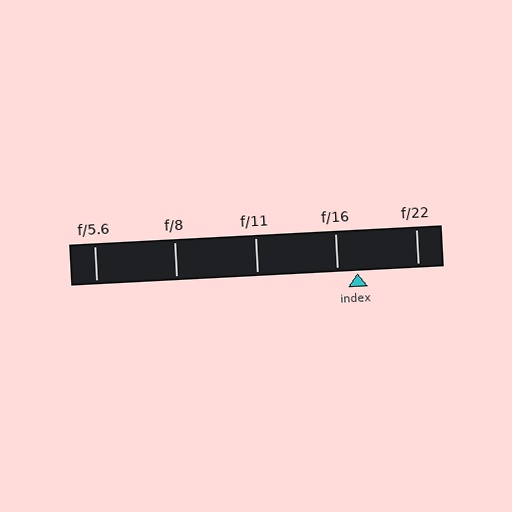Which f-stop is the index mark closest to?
The index mark is closest to f/16.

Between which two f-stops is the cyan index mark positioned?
The index mark is between f/16 and f/22.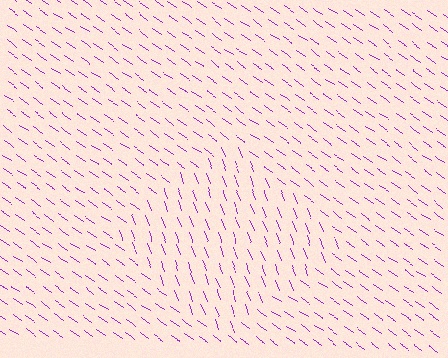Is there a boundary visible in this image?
Yes, there is a texture boundary formed by a change in line orientation.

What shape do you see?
I see a diamond.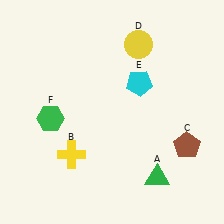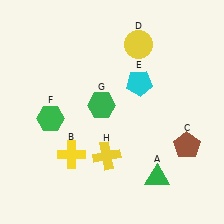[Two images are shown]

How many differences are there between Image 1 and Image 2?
There are 2 differences between the two images.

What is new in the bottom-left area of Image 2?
A yellow cross (H) was added in the bottom-left area of Image 2.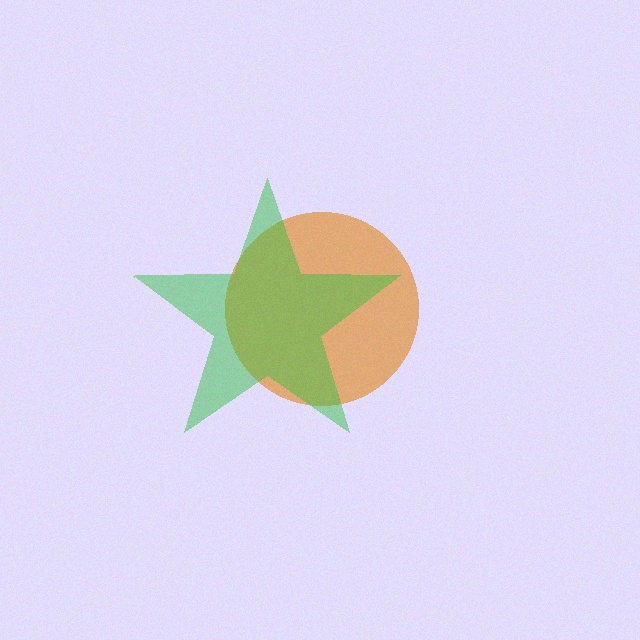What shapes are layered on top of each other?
The layered shapes are: an orange circle, a green star.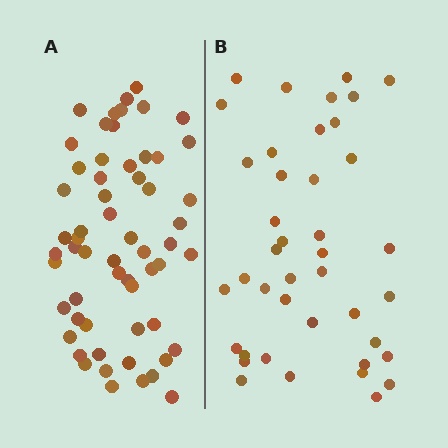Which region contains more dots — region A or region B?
Region A (the left region) has more dots.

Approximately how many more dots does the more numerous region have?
Region A has approximately 20 more dots than region B.